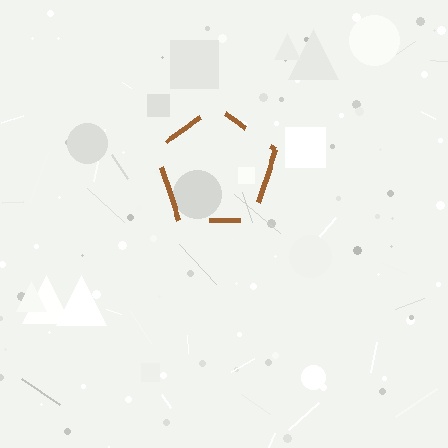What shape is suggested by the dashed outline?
The dashed outline suggests a pentagon.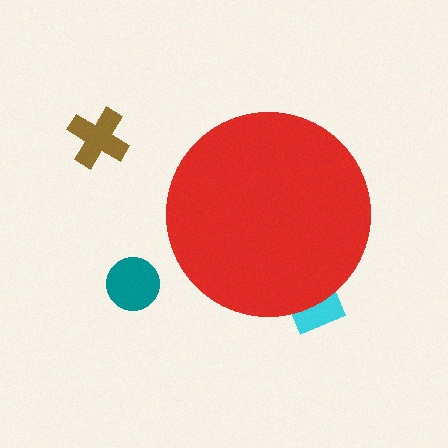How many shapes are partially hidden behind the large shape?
1 shape is partially hidden.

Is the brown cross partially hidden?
No, the brown cross is fully visible.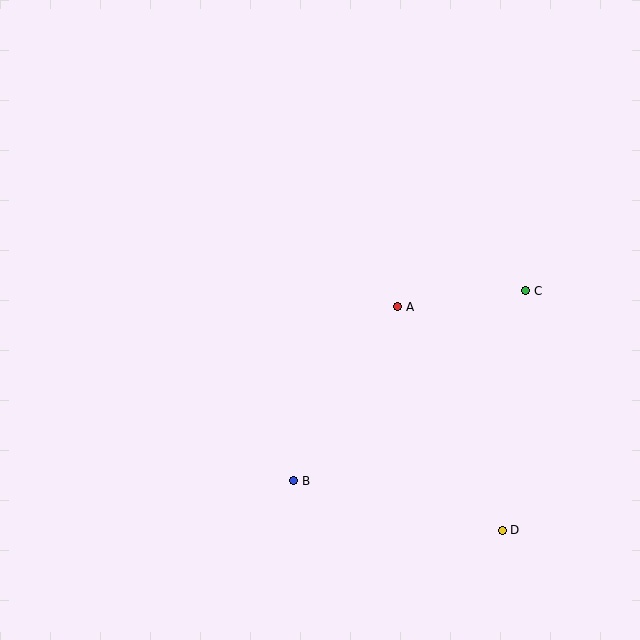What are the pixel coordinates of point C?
Point C is at (526, 291).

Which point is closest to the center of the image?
Point A at (398, 307) is closest to the center.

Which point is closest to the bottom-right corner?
Point D is closest to the bottom-right corner.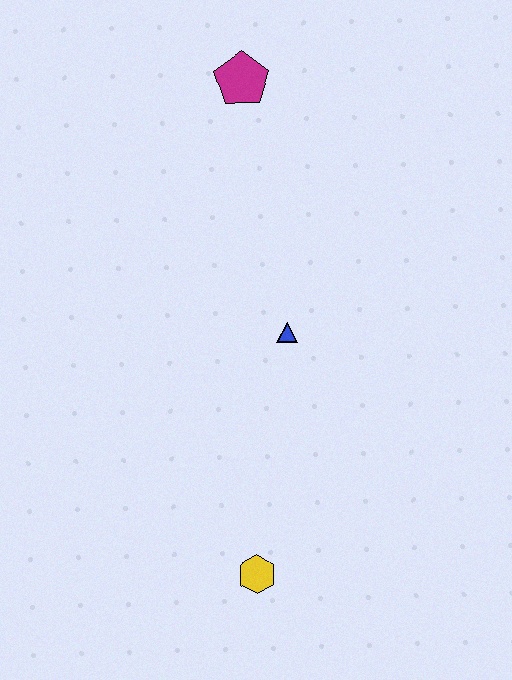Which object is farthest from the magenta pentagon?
The yellow hexagon is farthest from the magenta pentagon.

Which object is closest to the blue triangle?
The yellow hexagon is closest to the blue triangle.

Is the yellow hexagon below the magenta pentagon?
Yes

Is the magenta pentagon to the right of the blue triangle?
No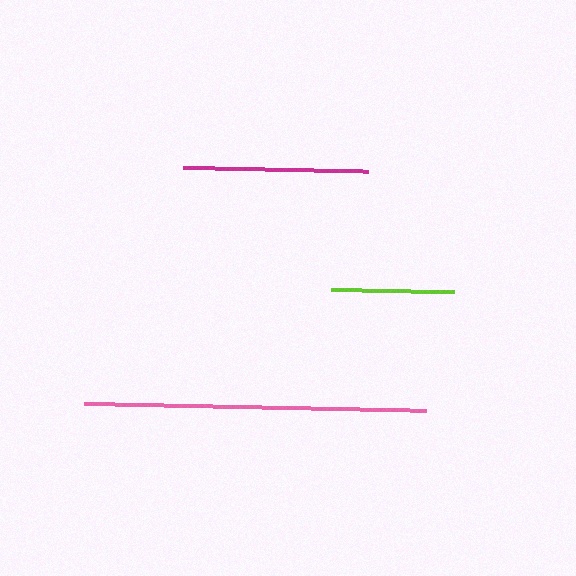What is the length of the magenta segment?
The magenta segment is approximately 186 pixels long.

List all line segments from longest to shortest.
From longest to shortest: pink, magenta, lime.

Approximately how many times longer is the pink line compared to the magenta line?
The pink line is approximately 1.8 times the length of the magenta line.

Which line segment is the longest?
The pink line is the longest at approximately 342 pixels.